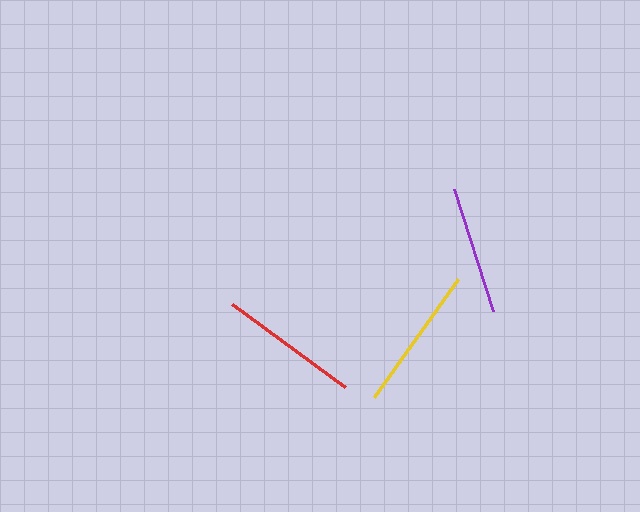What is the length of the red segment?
The red segment is approximately 140 pixels long.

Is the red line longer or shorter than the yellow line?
The yellow line is longer than the red line.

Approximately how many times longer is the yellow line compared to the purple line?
The yellow line is approximately 1.1 times the length of the purple line.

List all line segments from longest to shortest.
From longest to shortest: yellow, red, purple.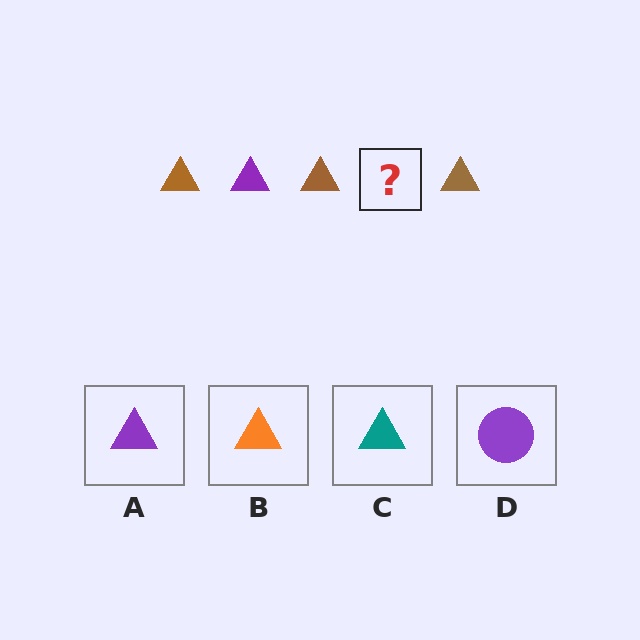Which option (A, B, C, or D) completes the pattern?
A.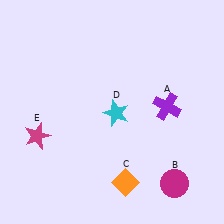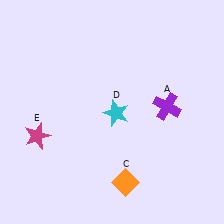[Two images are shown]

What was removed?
The magenta circle (B) was removed in Image 2.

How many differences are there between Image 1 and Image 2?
There is 1 difference between the two images.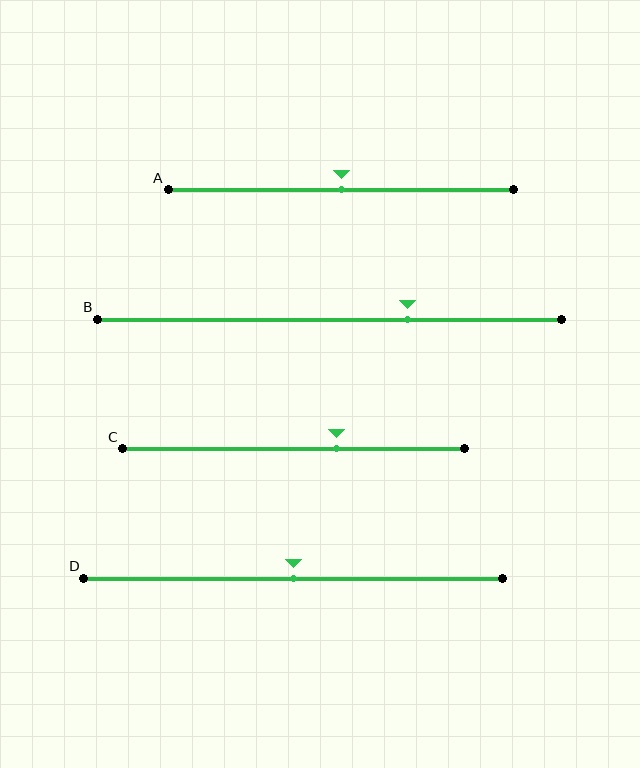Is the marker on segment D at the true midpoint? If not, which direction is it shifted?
Yes, the marker on segment D is at the true midpoint.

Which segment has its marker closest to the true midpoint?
Segment A has its marker closest to the true midpoint.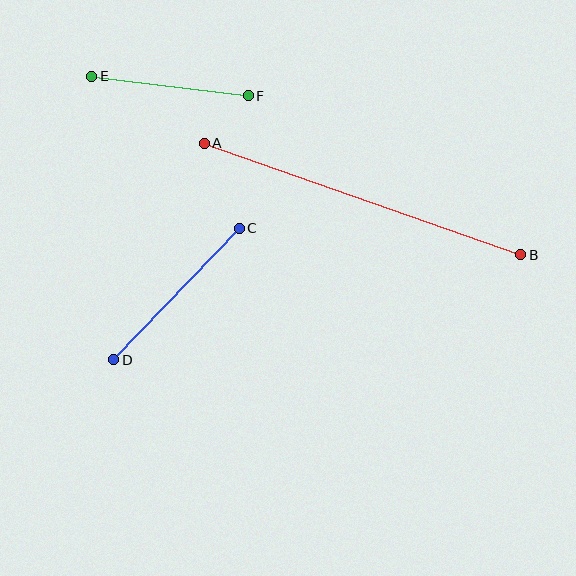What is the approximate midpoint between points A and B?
The midpoint is at approximately (363, 199) pixels.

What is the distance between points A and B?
The distance is approximately 336 pixels.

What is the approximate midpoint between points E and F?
The midpoint is at approximately (170, 86) pixels.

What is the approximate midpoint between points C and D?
The midpoint is at approximately (176, 294) pixels.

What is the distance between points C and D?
The distance is approximately 181 pixels.